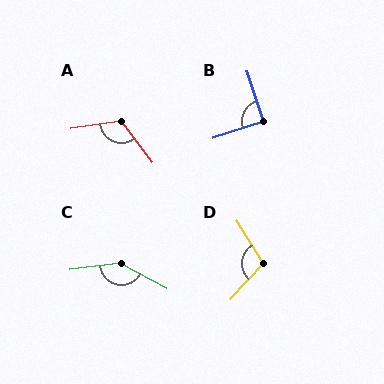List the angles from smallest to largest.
B (90°), D (106°), A (119°), C (145°).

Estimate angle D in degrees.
Approximately 106 degrees.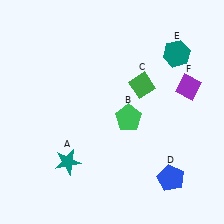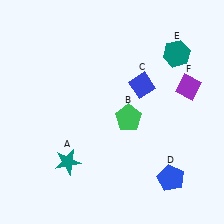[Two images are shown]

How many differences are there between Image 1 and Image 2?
There is 1 difference between the two images.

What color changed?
The diamond (C) changed from green in Image 1 to blue in Image 2.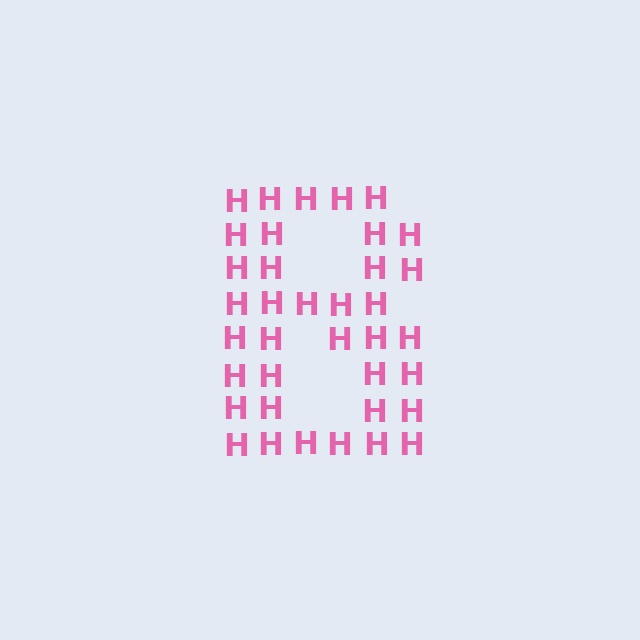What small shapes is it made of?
It is made of small letter H's.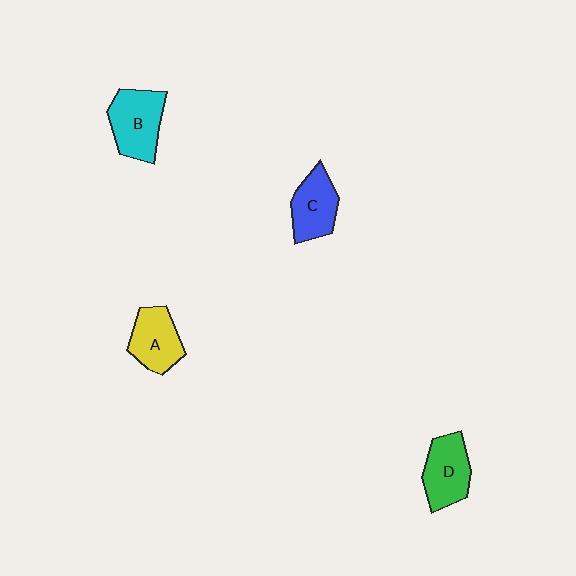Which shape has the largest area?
Shape B (cyan).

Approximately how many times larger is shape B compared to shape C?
Approximately 1.2 times.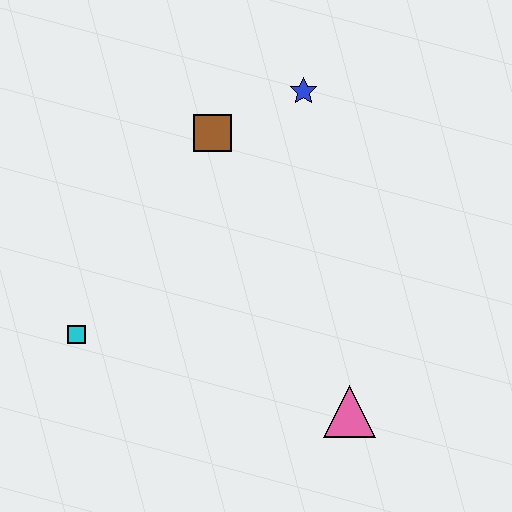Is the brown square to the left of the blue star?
Yes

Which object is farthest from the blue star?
The cyan square is farthest from the blue star.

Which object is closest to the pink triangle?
The cyan square is closest to the pink triangle.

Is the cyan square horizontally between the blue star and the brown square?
No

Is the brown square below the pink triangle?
No